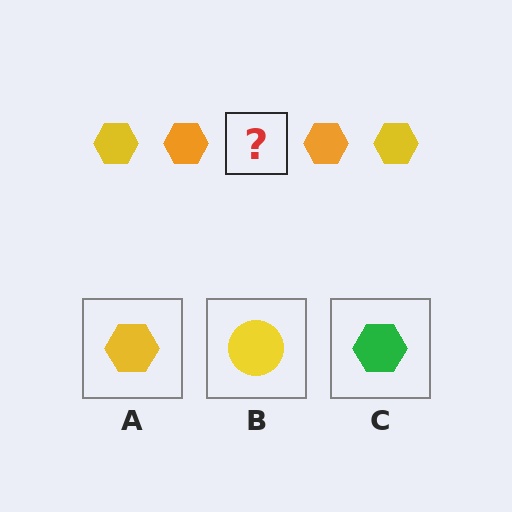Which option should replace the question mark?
Option A.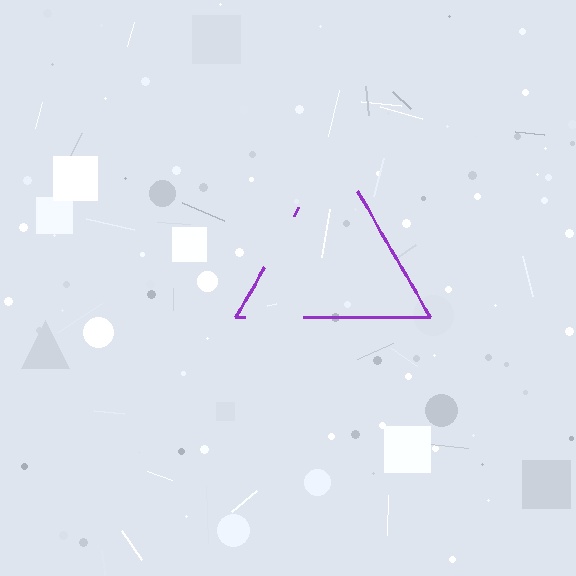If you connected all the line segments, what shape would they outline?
They would outline a triangle.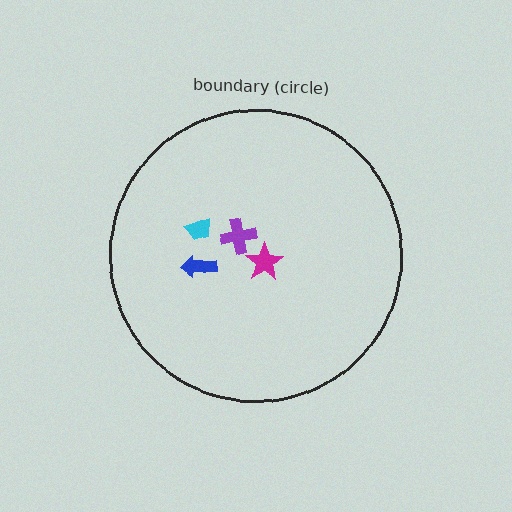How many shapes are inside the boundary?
4 inside, 0 outside.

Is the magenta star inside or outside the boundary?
Inside.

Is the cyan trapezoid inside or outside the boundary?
Inside.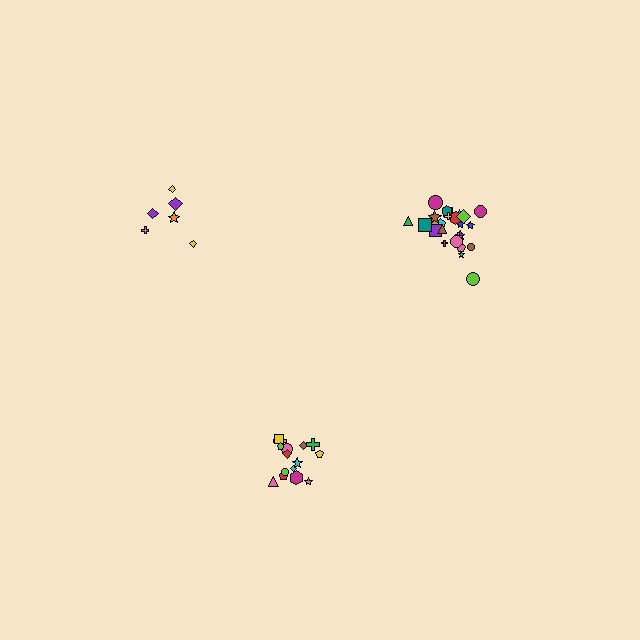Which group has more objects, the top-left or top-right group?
The top-right group.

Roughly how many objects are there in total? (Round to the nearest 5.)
Roughly 45 objects in total.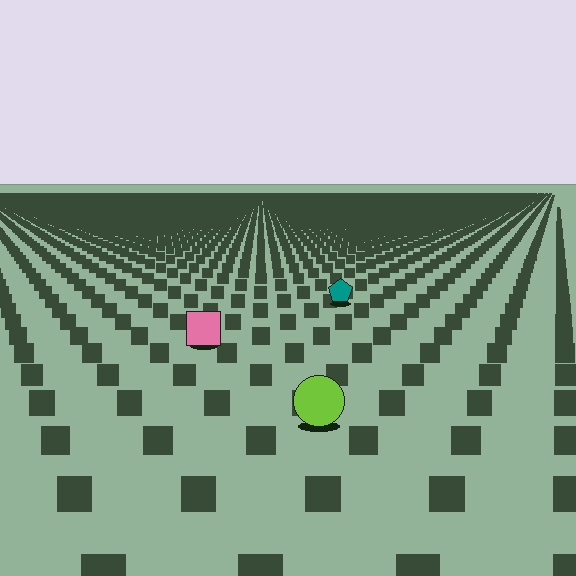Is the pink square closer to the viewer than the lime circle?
No. The lime circle is closer — you can tell from the texture gradient: the ground texture is coarser near it.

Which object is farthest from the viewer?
The teal pentagon is farthest from the viewer. It appears smaller and the ground texture around it is denser.